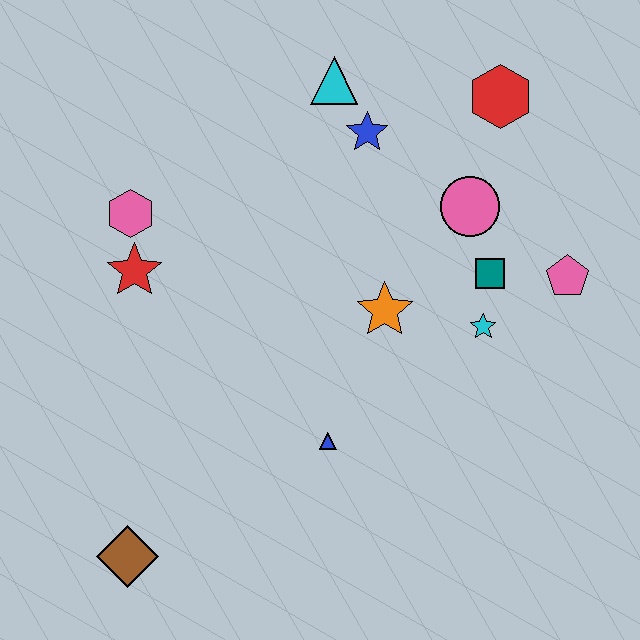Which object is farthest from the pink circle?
The brown diamond is farthest from the pink circle.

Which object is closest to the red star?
The pink hexagon is closest to the red star.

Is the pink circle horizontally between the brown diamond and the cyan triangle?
No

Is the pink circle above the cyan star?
Yes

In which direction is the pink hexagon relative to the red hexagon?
The pink hexagon is to the left of the red hexagon.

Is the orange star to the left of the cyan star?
Yes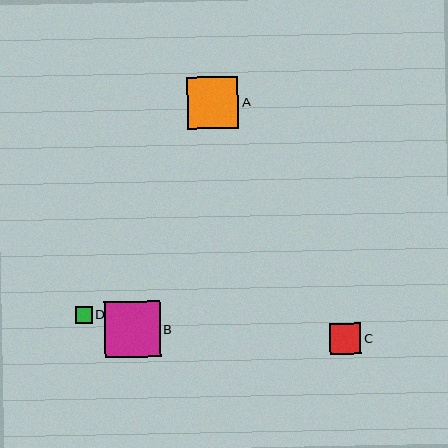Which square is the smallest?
Square D is the smallest with a size of approximately 17 pixels.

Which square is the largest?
Square B is the largest with a size of approximately 55 pixels.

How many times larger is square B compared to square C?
Square B is approximately 1.8 times the size of square C.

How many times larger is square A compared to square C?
Square A is approximately 1.6 times the size of square C.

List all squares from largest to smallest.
From largest to smallest: B, A, C, D.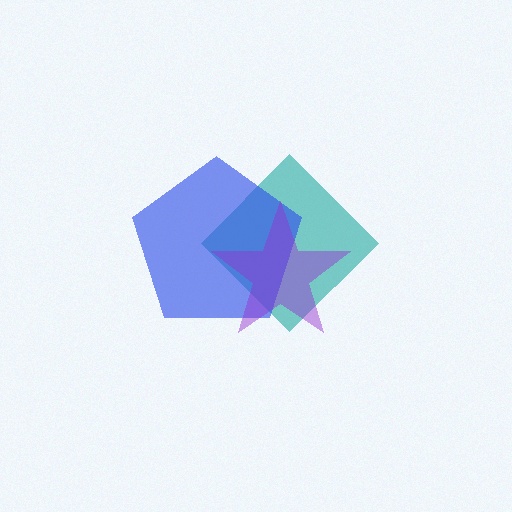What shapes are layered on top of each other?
The layered shapes are: a teal diamond, a blue pentagon, a purple star.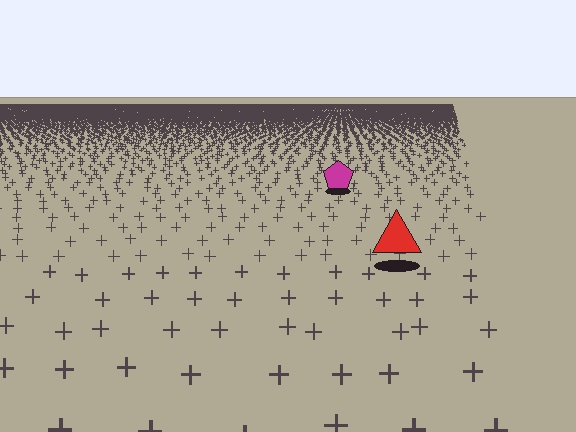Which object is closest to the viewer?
The red triangle is closest. The texture marks near it are larger and more spread out.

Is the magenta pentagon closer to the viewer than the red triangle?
No. The red triangle is closer — you can tell from the texture gradient: the ground texture is coarser near it.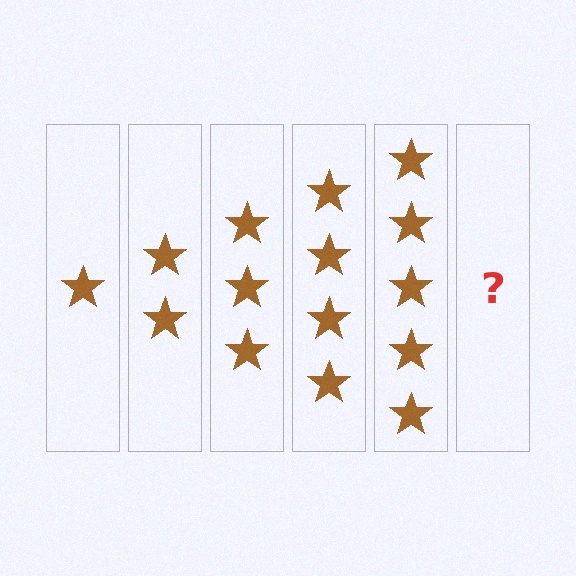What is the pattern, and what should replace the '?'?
The pattern is that each step adds one more star. The '?' should be 6 stars.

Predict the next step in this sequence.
The next step is 6 stars.